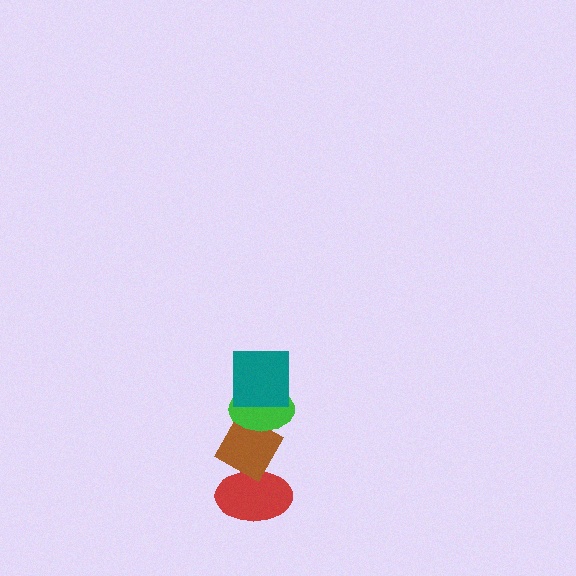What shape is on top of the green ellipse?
The teal square is on top of the green ellipse.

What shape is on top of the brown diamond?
The green ellipse is on top of the brown diamond.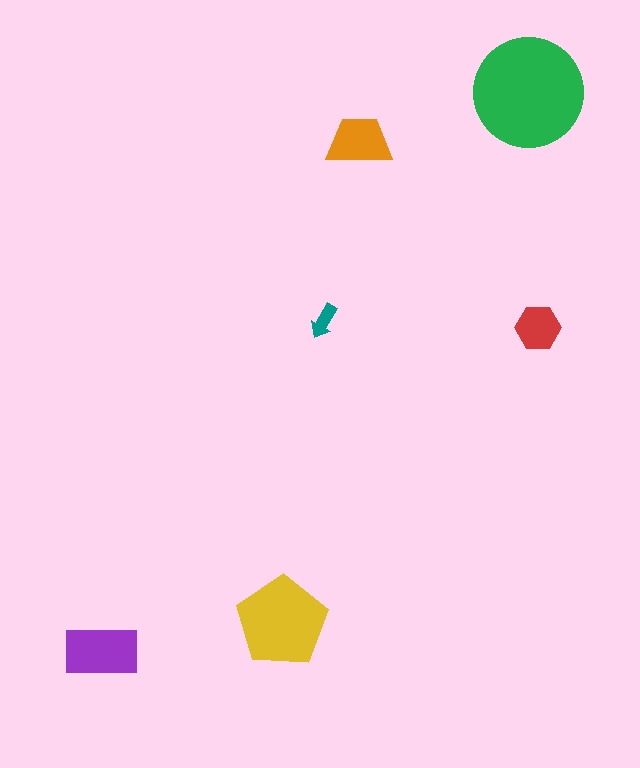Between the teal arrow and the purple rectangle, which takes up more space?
The purple rectangle.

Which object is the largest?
The green circle.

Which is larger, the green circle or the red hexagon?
The green circle.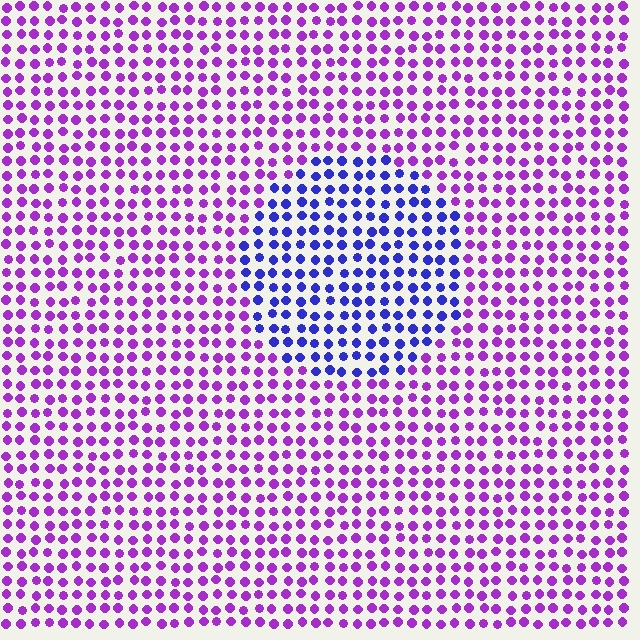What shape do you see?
I see a circle.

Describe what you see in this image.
The image is filled with small purple elements in a uniform arrangement. A circle-shaped region is visible where the elements are tinted to a slightly different hue, forming a subtle color boundary.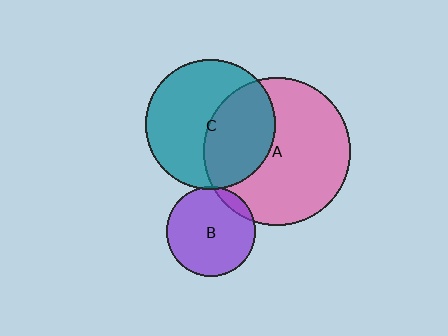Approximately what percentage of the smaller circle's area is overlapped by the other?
Approximately 10%.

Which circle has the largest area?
Circle A (pink).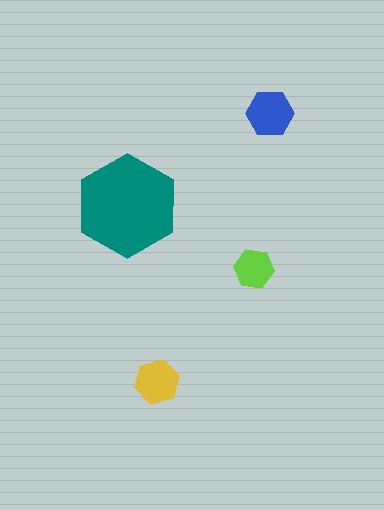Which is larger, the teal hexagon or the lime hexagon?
The teal one.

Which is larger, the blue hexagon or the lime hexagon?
The blue one.